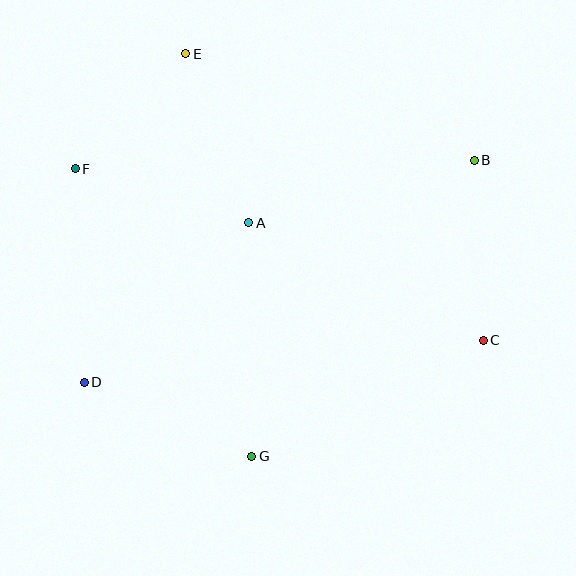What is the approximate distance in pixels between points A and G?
The distance between A and G is approximately 233 pixels.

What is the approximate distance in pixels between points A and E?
The distance between A and E is approximately 181 pixels.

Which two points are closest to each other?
Points E and F are closest to each other.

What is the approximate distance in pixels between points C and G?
The distance between C and G is approximately 259 pixels.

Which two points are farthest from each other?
Points B and D are farthest from each other.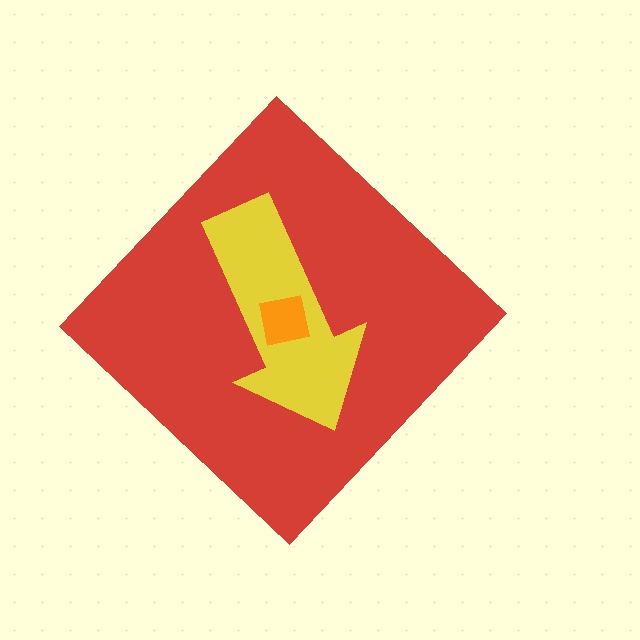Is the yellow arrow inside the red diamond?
Yes.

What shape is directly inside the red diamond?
The yellow arrow.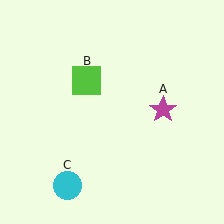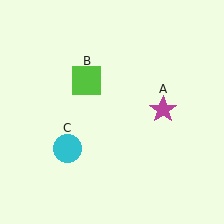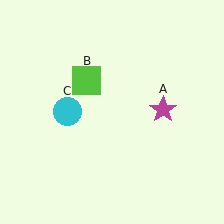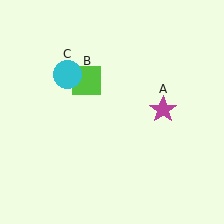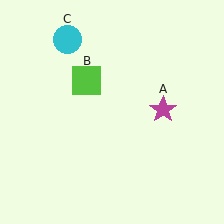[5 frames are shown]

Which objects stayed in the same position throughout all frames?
Magenta star (object A) and lime square (object B) remained stationary.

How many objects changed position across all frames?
1 object changed position: cyan circle (object C).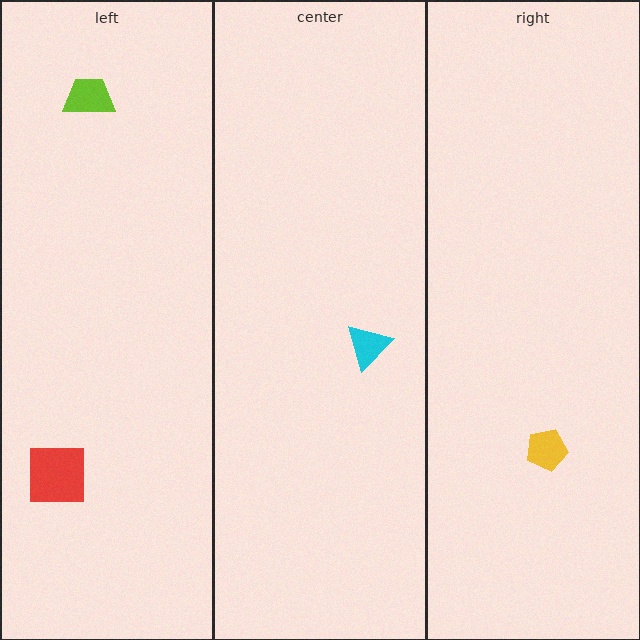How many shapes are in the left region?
2.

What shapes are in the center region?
The cyan triangle.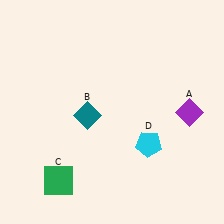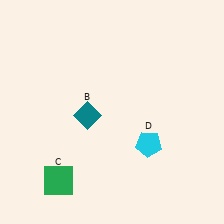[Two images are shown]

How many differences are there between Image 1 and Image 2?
There is 1 difference between the two images.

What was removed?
The purple diamond (A) was removed in Image 2.